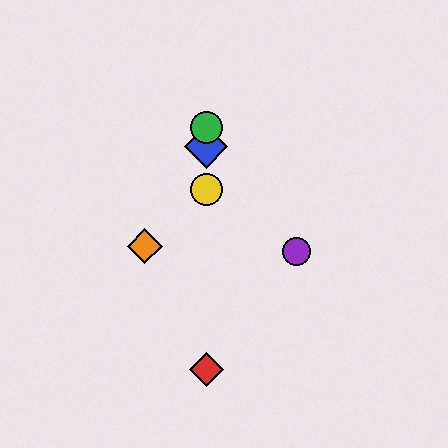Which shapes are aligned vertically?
The red diamond, the blue diamond, the green circle, the yellow circle are aligned vertically.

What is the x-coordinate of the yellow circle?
The yellow circle is at x≈206.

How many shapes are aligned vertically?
4 shapes (the red diamond, the blue diamond, the green circle, the yellow circle) are aligned vertically.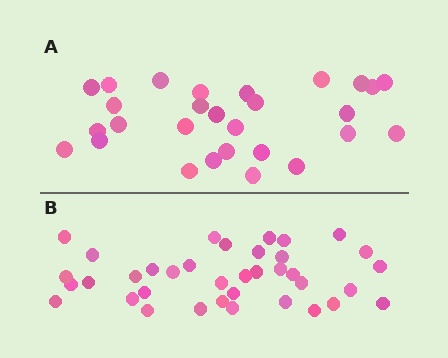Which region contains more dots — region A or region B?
Region B (the bottom region) has more dots.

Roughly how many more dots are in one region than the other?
Region B has roughly 8 or so more dots than region A.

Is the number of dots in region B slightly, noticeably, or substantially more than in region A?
Region B has noticeably more, but not dramatically so. The ratio is roughly 1.3 to 1.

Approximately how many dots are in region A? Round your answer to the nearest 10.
About 30 dots. (The exact count is 28, which rounds to 30.)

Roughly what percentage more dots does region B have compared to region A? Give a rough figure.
About 30% more.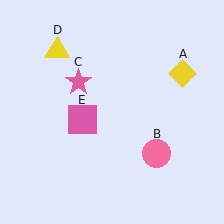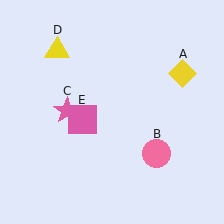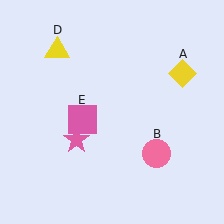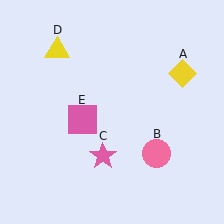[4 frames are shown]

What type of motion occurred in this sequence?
The pink star (object C) rotated counterclockwise around the center of the scene.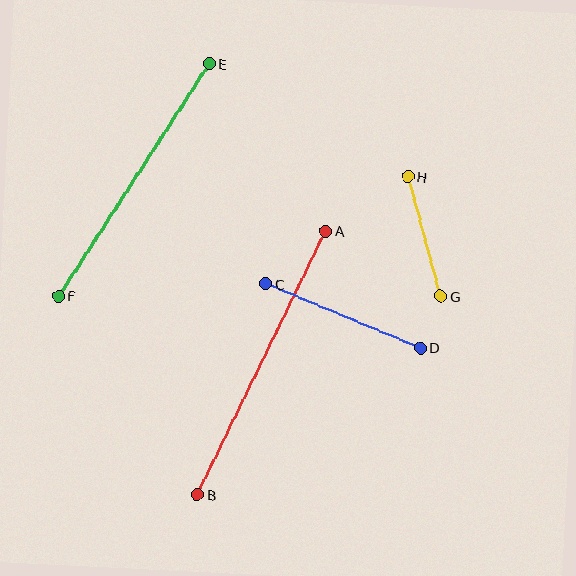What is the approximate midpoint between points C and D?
The midpoint is at approximately (343, 316) pixels.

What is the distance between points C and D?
The distance is approximately 167 pixels.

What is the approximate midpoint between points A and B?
The midpoint is at approximately (261, 363) pixels.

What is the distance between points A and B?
The distance is approximately 293 pixels.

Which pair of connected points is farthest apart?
Points A and B are farthest apart.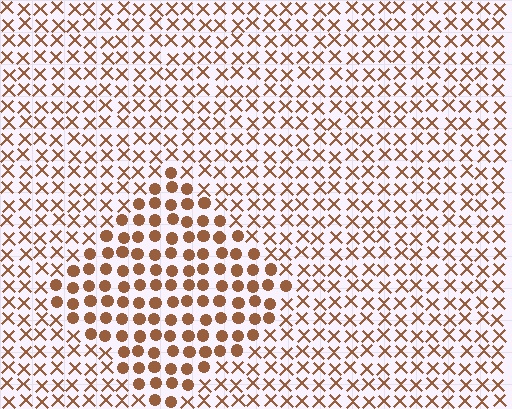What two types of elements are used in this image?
The image uses circles inside the diamond region and X marks outside it.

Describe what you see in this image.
The image is filled with small brown elements arranged in a uniform grid. A diamond-shaped region contains circles, while the surrounding area contains X marks. The boundary is defined purely by the change in element shape.